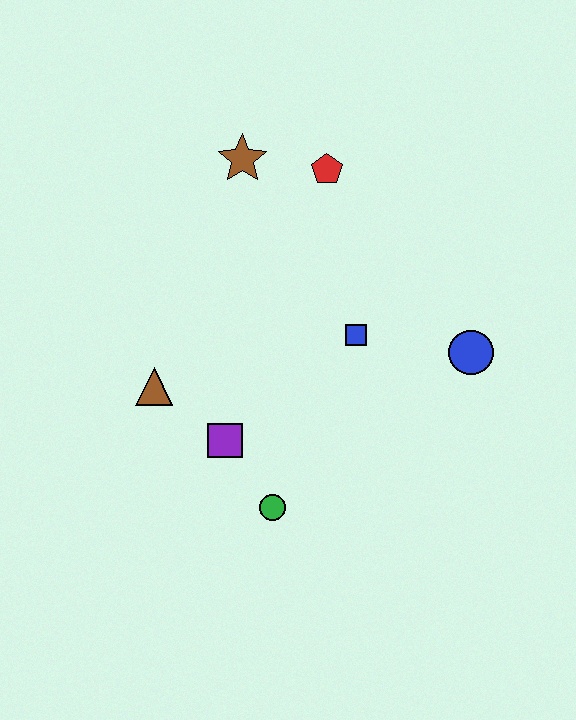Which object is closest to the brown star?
The red pentagon is closest to the brown star.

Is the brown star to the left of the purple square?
No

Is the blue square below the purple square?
No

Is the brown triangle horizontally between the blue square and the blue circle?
No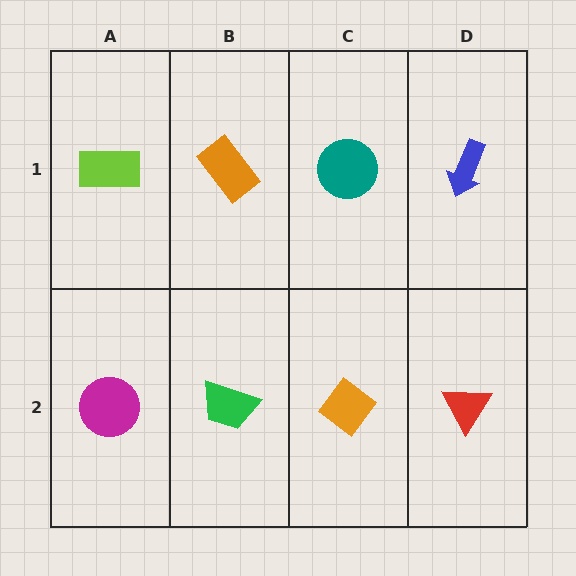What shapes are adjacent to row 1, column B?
A green trapezoid (row 2, column B), a lime rectangle (row 1, column A), a teal circle (row 1, column C).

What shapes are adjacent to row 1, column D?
A red triangle (row 2, column D), a teal circle (row 1, column C).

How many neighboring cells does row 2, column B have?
3.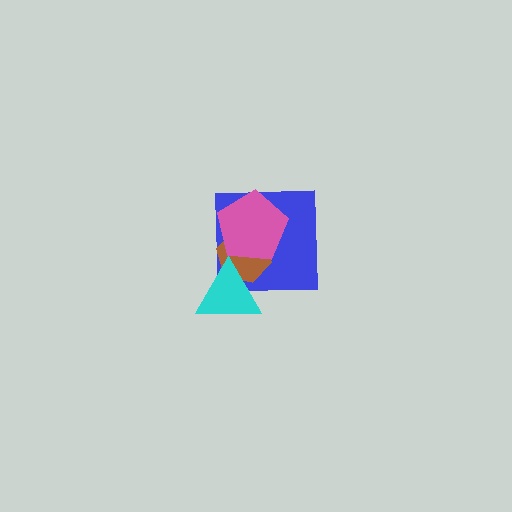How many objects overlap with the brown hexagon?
3 objects overlap with the brown hexagon.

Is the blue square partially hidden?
Yes, it is partially covered by another shape.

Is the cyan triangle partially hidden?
No, no other shape covers it.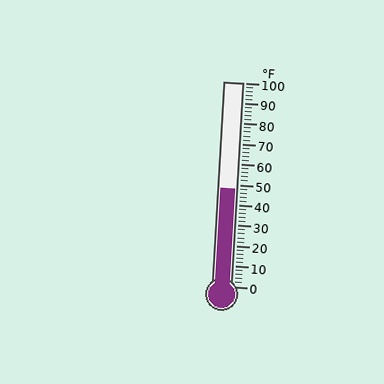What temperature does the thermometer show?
The thermometer shows approximately 48°F.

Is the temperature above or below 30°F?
The temperature is above 30°F.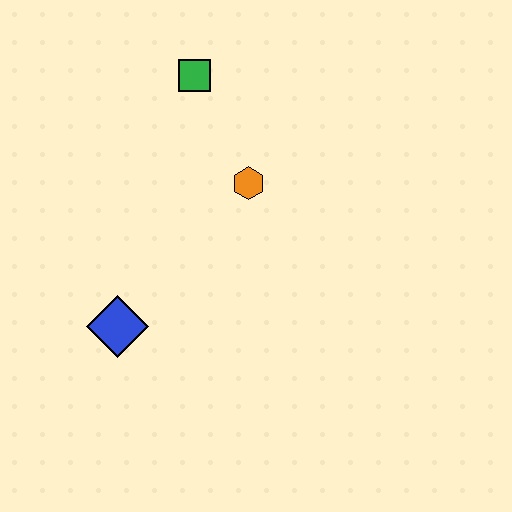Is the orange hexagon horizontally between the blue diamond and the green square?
No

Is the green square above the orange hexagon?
Yes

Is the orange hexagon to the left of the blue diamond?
No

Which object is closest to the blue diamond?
The orange hexagon is closest to the blue diamond.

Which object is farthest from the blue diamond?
The green square is farthest from the blue diamond.